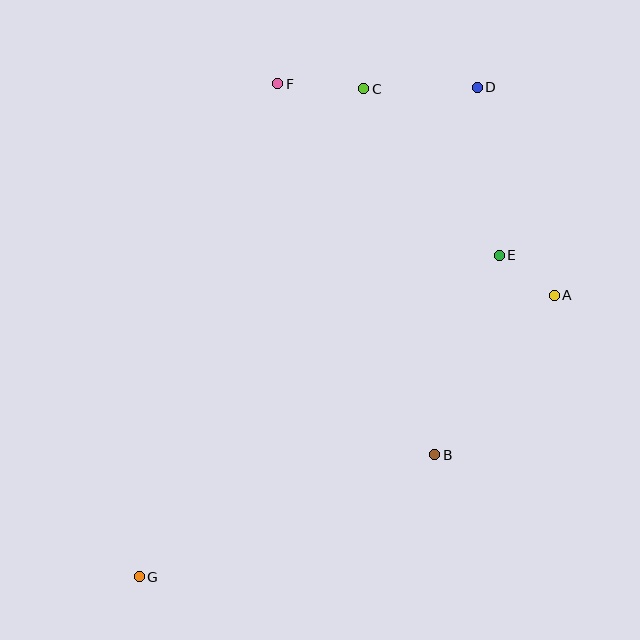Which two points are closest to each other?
Points A and E are closest to each other.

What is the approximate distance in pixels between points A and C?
The distance between A and C is approximately 281 pixels.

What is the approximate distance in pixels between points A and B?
The distance between A and B is approximately 199 pixels.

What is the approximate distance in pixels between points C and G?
The distance between C and G is approximately 538 pixels.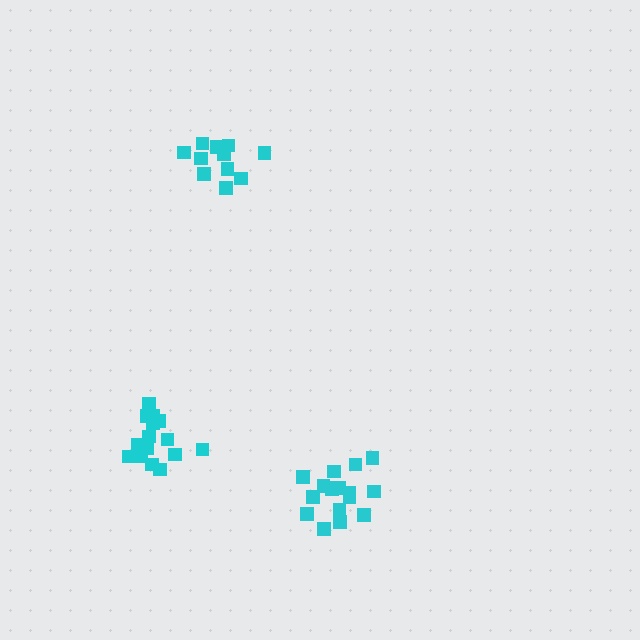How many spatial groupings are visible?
There are 3 spatial groupings.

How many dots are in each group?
Group 1: 15 dots, Group 2: 17 dots, Group 3: 11 dots (43 total).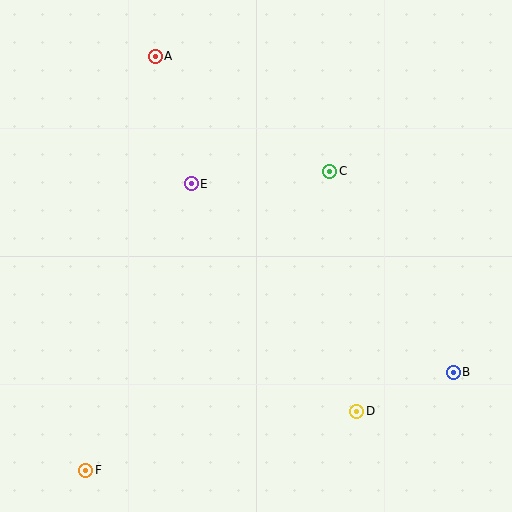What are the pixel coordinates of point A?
Point A is at (155, 56).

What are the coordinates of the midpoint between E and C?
The midpoint between E and C is at (260, 177).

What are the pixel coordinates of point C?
Point C is at (329, 171).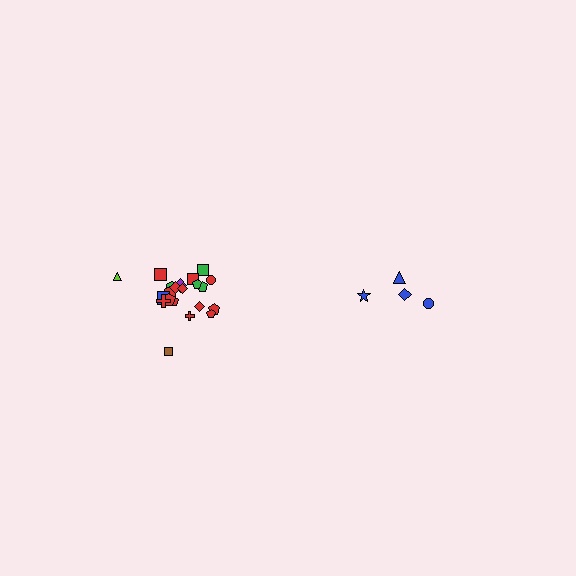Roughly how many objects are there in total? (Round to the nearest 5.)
Roughly 25 objects in total.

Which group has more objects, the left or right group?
The left group.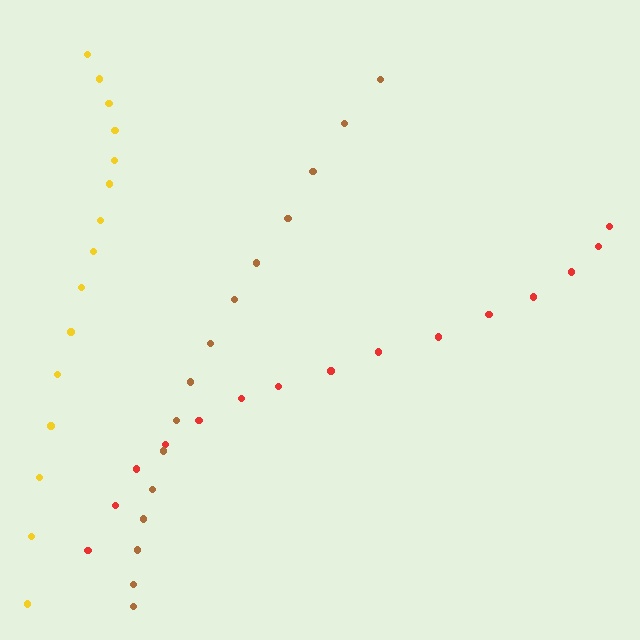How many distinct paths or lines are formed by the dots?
There are 3 distinct paths.